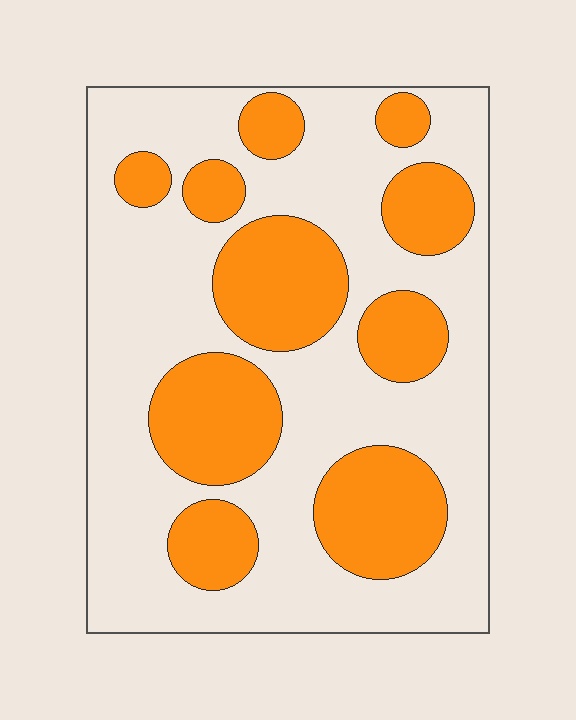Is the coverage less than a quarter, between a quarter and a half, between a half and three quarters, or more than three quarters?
Between a quarter and a half.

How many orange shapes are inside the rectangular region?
10.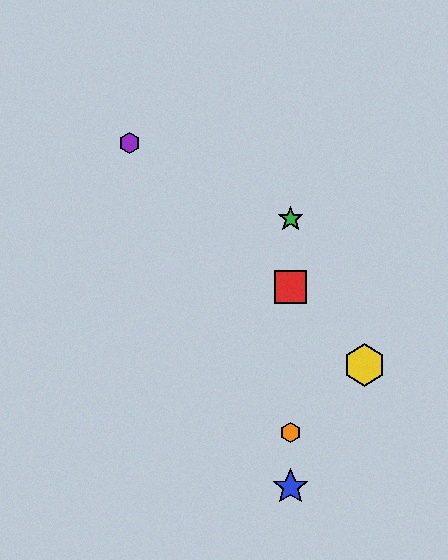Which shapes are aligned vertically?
The red square, the blue star, the green star, the orange hexagon are aligned vertically.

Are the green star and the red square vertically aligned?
Yes, both are at x≈291.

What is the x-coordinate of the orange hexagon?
The orange hexagon is at x≈291.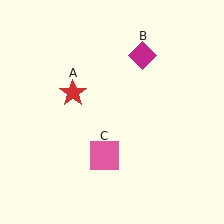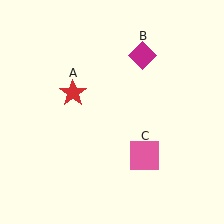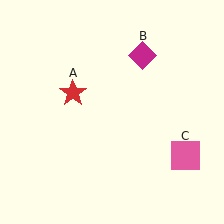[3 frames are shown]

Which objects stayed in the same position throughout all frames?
Red star (object A) and magenta diamond (object B) remained stationary.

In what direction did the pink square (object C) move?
The pink square (object C) moved right.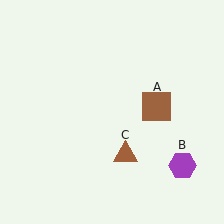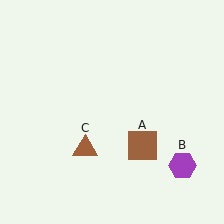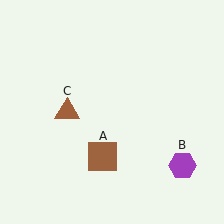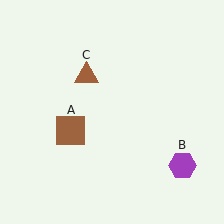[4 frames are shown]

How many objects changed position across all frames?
2 objects changed position: brown square (object A), brown triangle (object C).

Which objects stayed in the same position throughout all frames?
Purple hexagon (object B) remained stationary.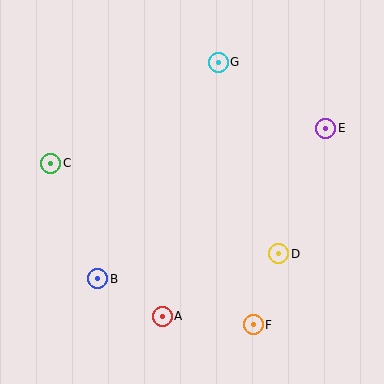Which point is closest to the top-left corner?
Point C is closest to the top-left corner.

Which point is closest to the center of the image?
Point D at (279, 254) is closest to the center.